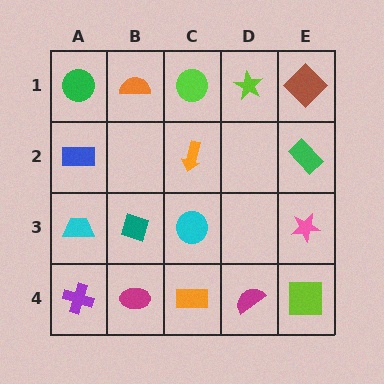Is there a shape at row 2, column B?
No, that cell is empty.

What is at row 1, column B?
An orange semicircle.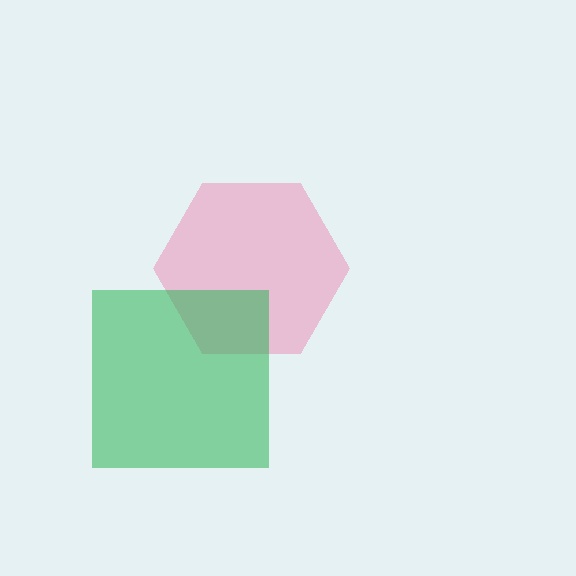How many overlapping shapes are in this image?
There are 2 overlapping shapes in the image.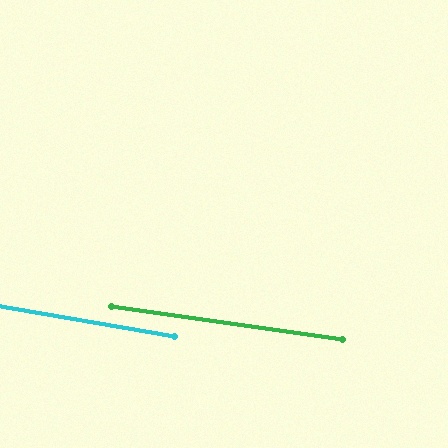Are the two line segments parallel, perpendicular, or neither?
Parallel — their directions differ by only 1.7°.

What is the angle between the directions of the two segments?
Approximately 2 degrees.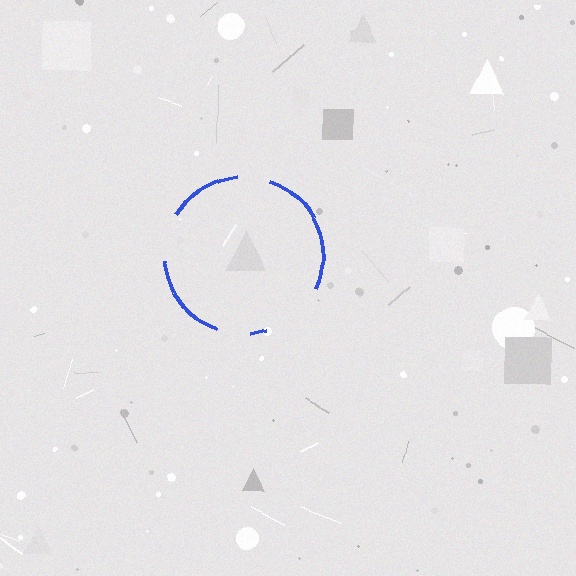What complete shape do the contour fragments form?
The contour fragments form a circle.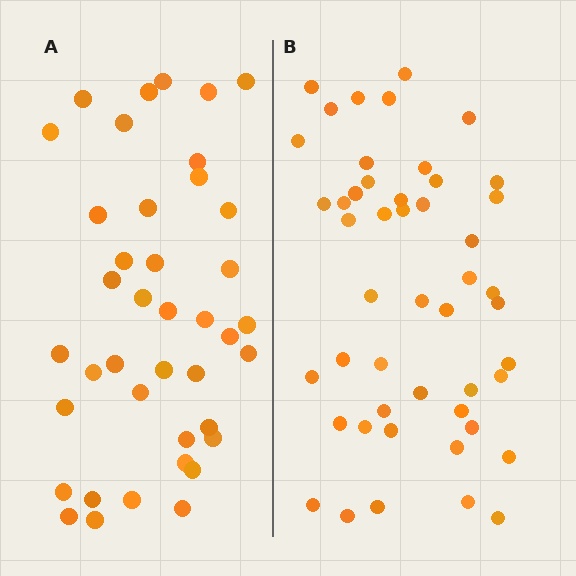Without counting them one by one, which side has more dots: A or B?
Region B (the right region) has more dots.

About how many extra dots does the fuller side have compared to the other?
Region B has roughly 8 or so more dots than region A.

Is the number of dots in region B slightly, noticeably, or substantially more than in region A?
Region B has only slightly more — the two regions are fairly close. The ratio is roughly 1.2 to 1.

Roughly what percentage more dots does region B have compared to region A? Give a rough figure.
About 20% more.